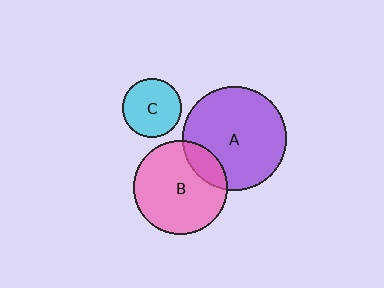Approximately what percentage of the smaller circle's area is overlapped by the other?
Approximately 20%.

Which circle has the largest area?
Circle A (purple).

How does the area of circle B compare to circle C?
Approximately 2.6 times.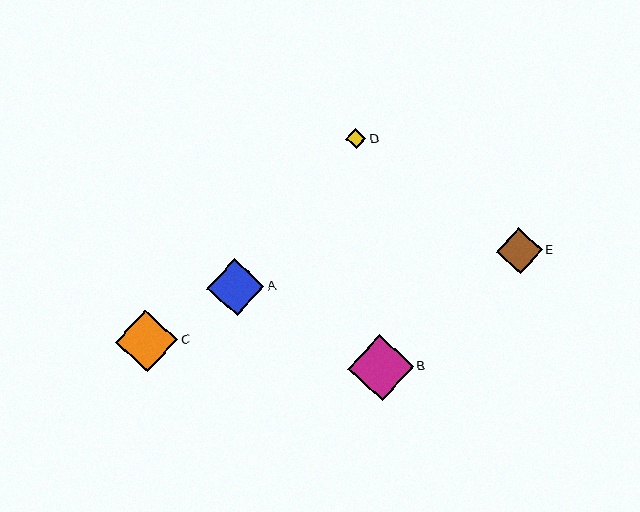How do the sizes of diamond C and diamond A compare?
Diamond C and diamond A are approximately the same size.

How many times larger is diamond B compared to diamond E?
Diamond B is approximately 1.4 times the size of diamond E.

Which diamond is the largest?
Diamond B is the largest with a size of approximately 66 pixels.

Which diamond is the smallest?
Diamond D is the smallest with a size of approximately 20 pixels.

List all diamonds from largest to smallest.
From largest to smallest: B, C, A, E, D.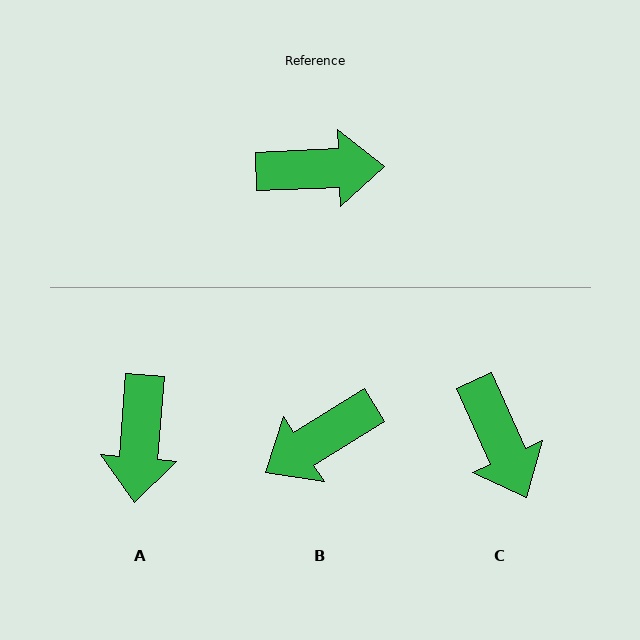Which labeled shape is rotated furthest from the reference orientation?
B, about 150 degrees away.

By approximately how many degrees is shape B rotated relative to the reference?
Approximately 150 degrees clockwise.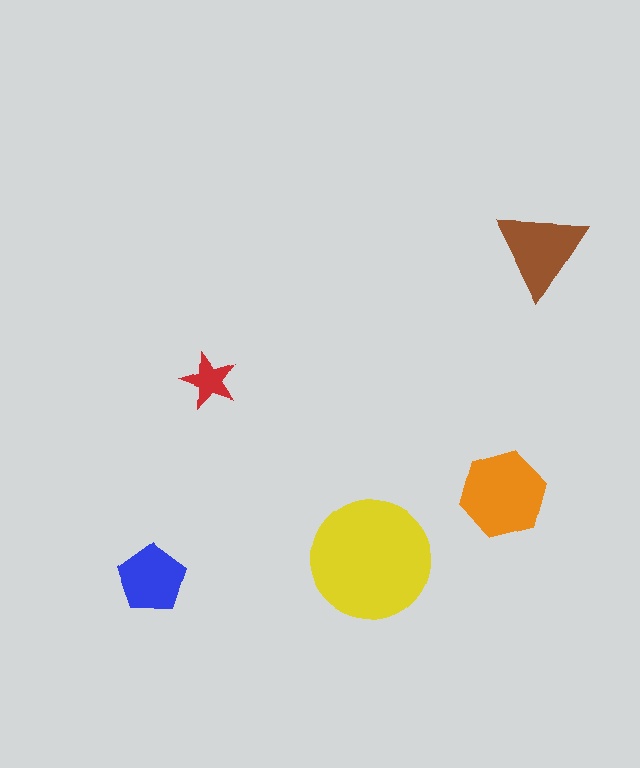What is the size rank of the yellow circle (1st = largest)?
1st.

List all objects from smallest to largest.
The red star, the blue pentagon, the brown triangle, the orange hexagon, the yellow circle.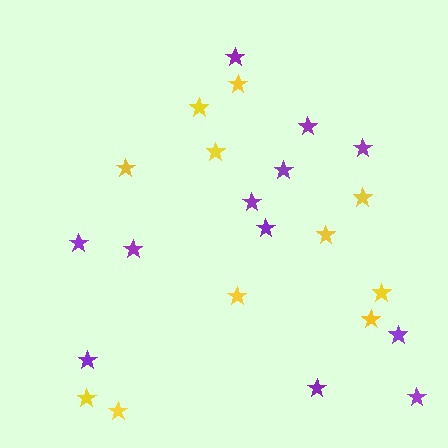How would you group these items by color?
There are 2 groups: one group of purple stars (12) and one group of yellow stars (11).